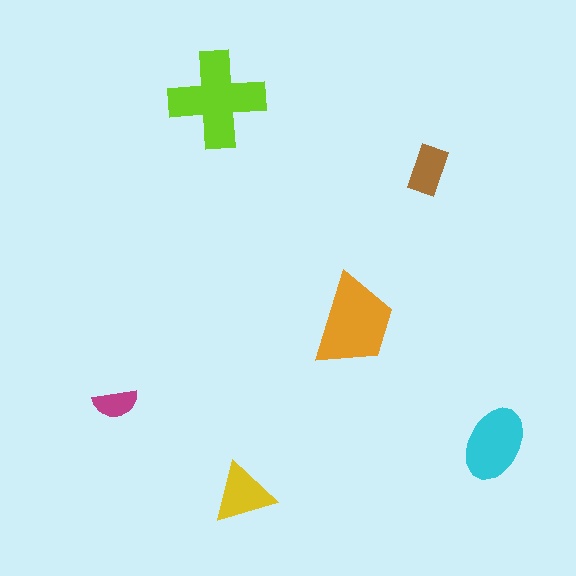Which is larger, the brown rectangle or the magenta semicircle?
The brown rectangle.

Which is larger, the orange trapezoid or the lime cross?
The lime cross.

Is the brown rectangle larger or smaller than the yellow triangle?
Smaller.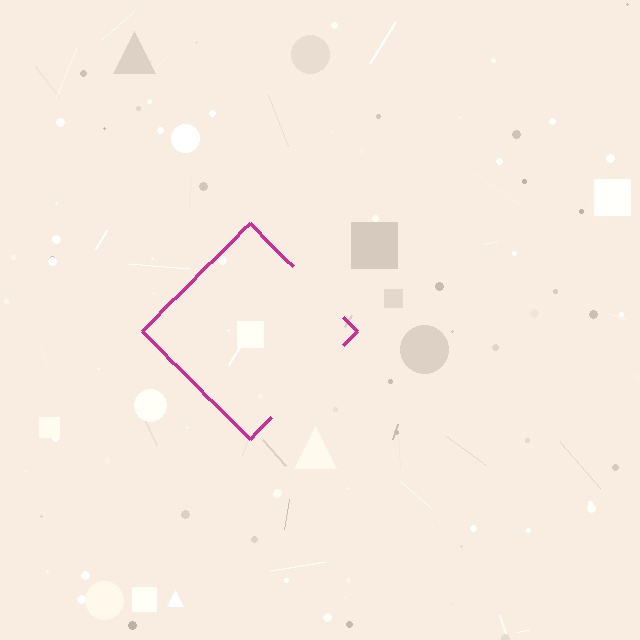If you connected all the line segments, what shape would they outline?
They would outline a diamond.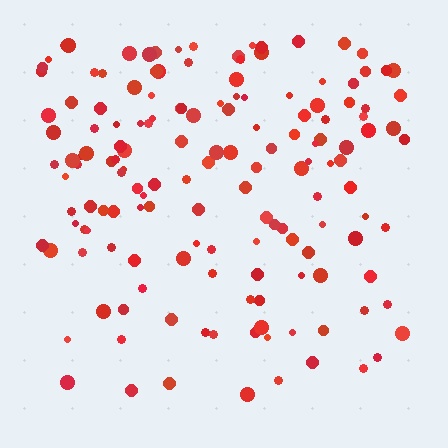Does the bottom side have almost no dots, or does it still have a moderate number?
Still a moderate number, just noticeably fewer than the top.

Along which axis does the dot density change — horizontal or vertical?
Vertical.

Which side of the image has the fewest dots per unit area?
The bottom.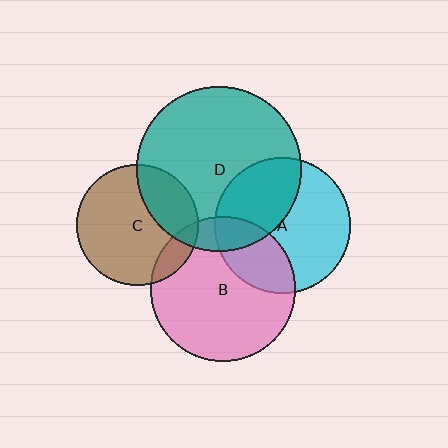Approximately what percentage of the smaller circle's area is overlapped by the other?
Approximately 40%.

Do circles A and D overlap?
Yes.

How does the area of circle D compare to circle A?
Approximately 1.5 times.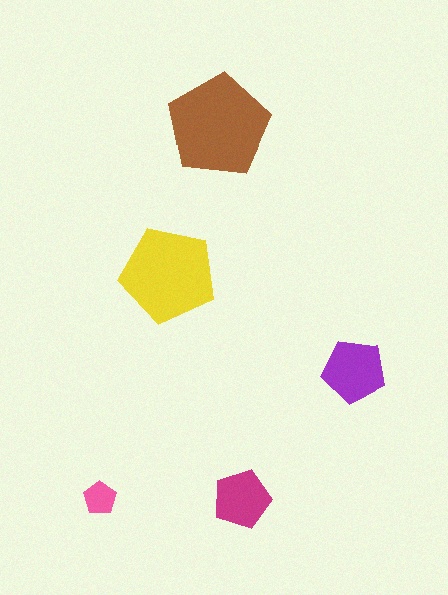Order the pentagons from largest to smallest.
the brown one, the yellow one, the purple one, the magenta one, the pink one.